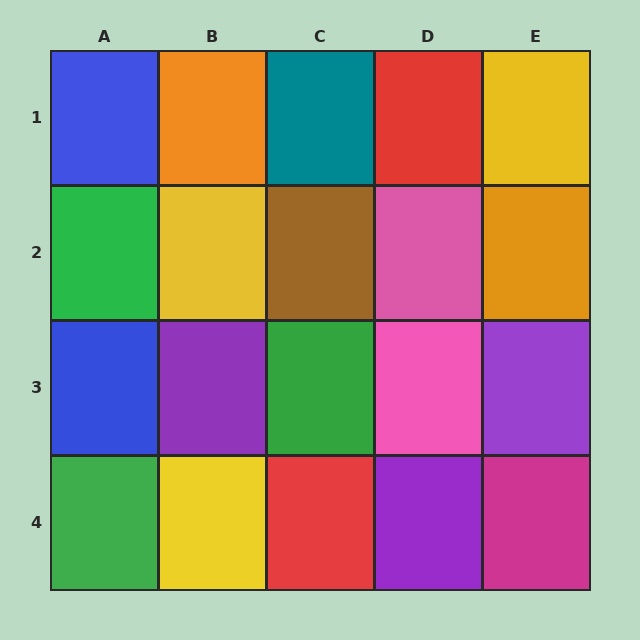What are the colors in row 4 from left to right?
Green, yellow, red, purple, magenta.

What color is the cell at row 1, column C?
Teal.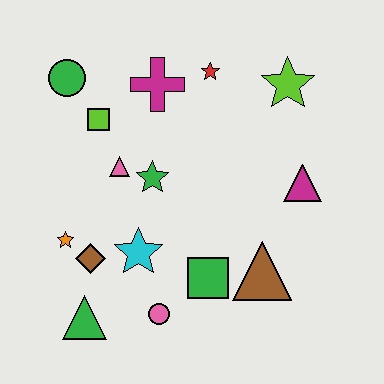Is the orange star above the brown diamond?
Yes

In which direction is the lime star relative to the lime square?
The lime star is to the right of the lime square.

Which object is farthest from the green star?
The lime star is farthest from the green star.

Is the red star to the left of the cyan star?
No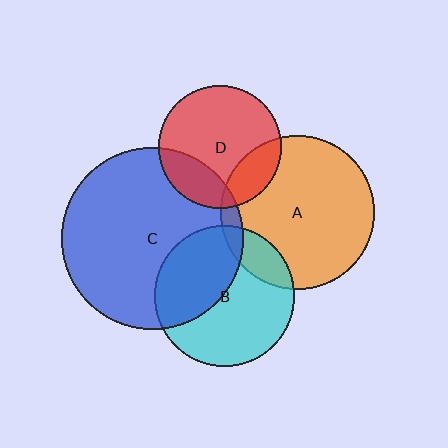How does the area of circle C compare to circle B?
Approximately 1.7 times.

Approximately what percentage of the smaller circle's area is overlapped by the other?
Approximately 40%.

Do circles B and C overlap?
Yes.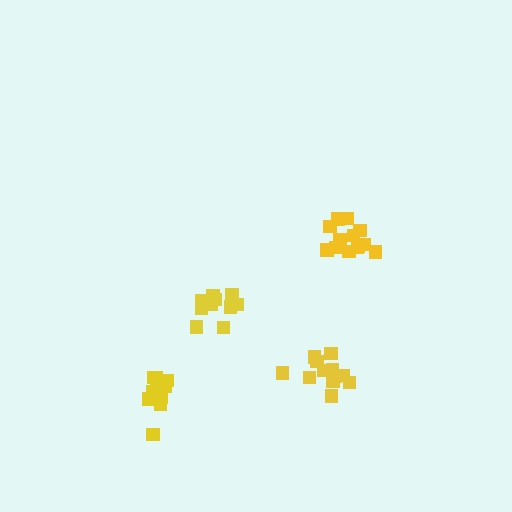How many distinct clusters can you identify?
There are 4 distinct clusters.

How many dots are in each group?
Group 1: 10 dots, Group 2: 13 dots, Group 3: 11 dots, Group 4: 12 dots (46 total).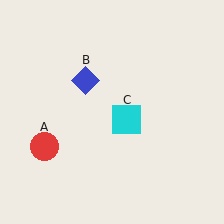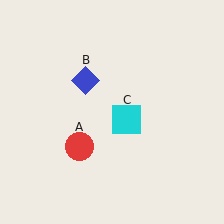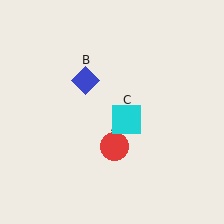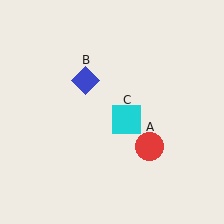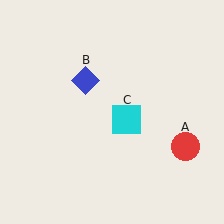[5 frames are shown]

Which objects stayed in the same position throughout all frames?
Blue diamond (object B) and cyan square (object C) remained stationary.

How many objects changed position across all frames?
1 object changed position: red circle (object A).